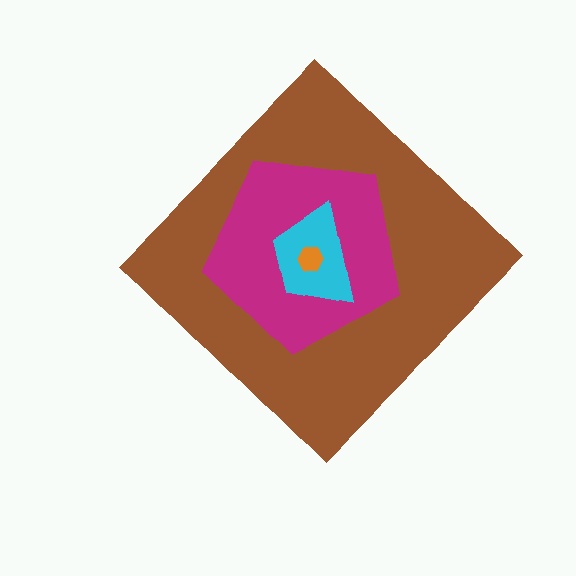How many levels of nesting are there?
4.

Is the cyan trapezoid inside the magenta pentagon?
Yes.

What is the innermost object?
The orange hexagon.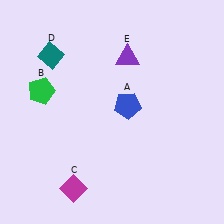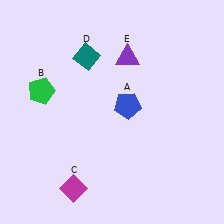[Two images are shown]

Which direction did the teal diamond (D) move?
The teal diamond (D) moved right.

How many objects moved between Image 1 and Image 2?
1 object moved between the two images.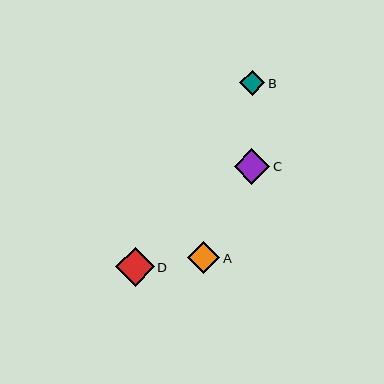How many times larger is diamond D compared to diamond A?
Diamond D is approximately 1.2 times the size of diamond A.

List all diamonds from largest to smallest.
From largest to smallest: D, C, A, B.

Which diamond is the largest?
Diamond D is the largest with a size of approximately 38 pixels.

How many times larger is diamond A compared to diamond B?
Diamond A is approximately 1.3 times the size of diamond B.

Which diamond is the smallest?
Diamond B is the smallest with a size of approximately 25 pixels.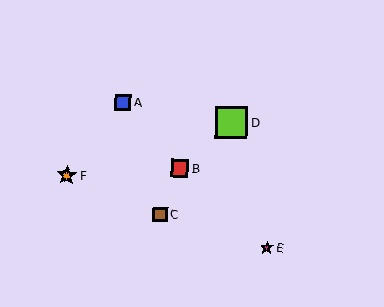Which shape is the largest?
The lime square (labeled D) is the largest.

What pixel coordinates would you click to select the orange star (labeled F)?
Click at (67, 175) to select the orange star F.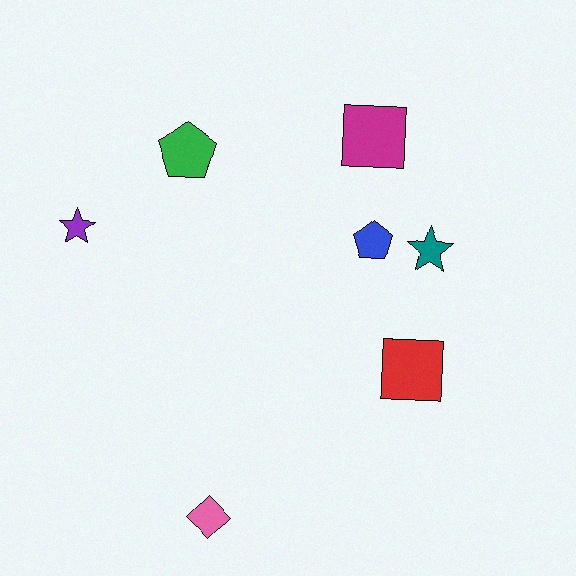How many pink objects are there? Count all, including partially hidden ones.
There is 1 pink object.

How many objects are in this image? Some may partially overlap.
There are 7 objects.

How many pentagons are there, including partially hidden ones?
There are 2 pentagons.